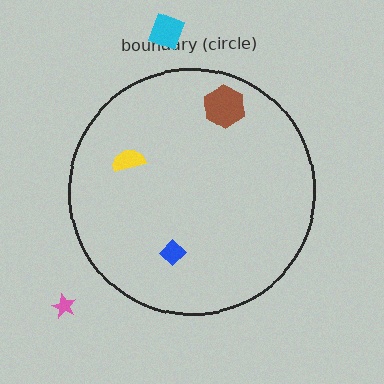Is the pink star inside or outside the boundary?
Outside.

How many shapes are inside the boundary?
3 inside, 2 outside.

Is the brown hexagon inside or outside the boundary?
Inside.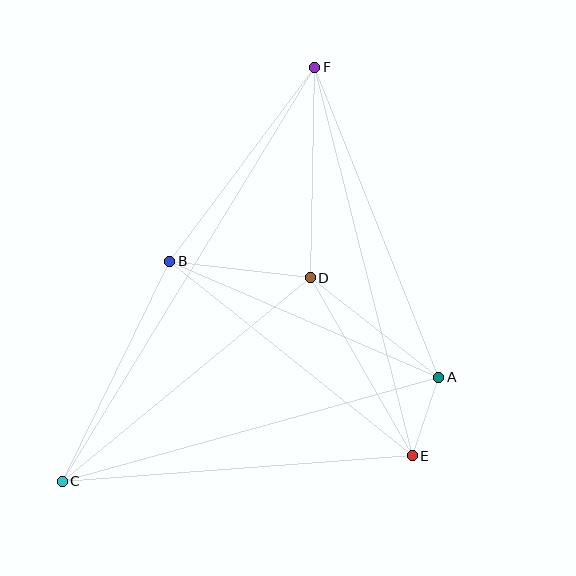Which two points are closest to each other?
Points A and E are closest to each other.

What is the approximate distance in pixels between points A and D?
The distance between A and D is approximately 163 pixels.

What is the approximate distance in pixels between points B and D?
The distance between B and D is approximately 141 pixels.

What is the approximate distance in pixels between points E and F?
The distance between E and F is approximately 401 pixels.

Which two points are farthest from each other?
Points C and F are farthest from each other.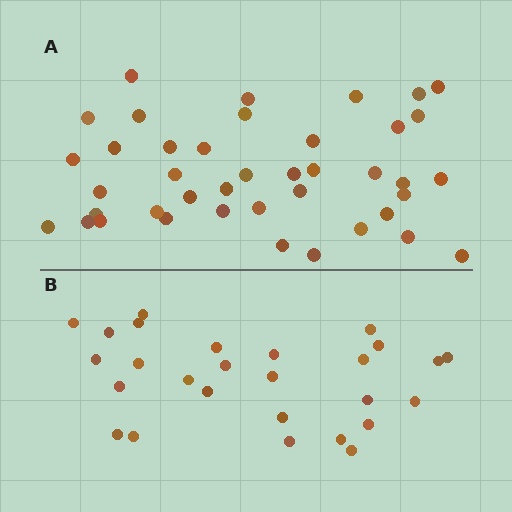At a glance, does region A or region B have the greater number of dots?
Region A (the top region) has more dots.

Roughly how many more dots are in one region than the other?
Region A has approximately 15 more dots than region B.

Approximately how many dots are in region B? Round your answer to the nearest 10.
About 30 dots. (The exact count is 27, which rounds to 30.)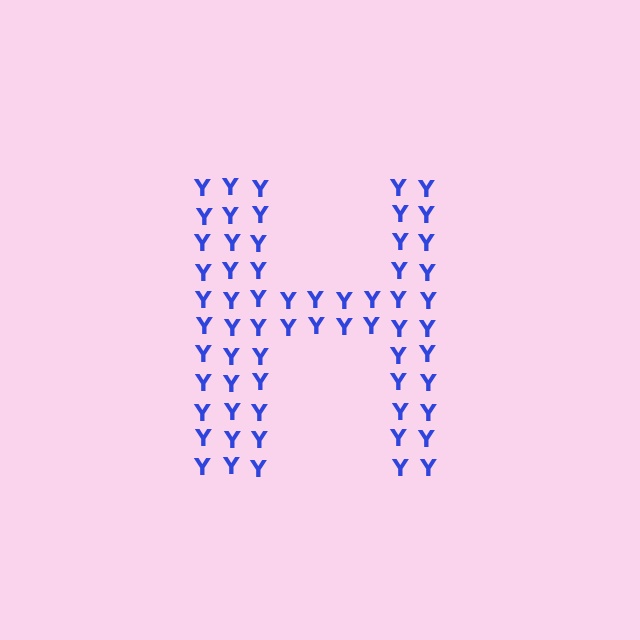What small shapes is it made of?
It is made of small letter Y's.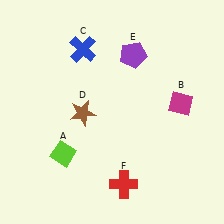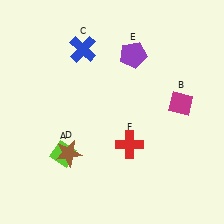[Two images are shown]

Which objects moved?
The objects that moved are: the brown star (D), the red cross (F).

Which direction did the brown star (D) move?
The brown star (D) moved down.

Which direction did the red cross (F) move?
The red cross (F) moved up.